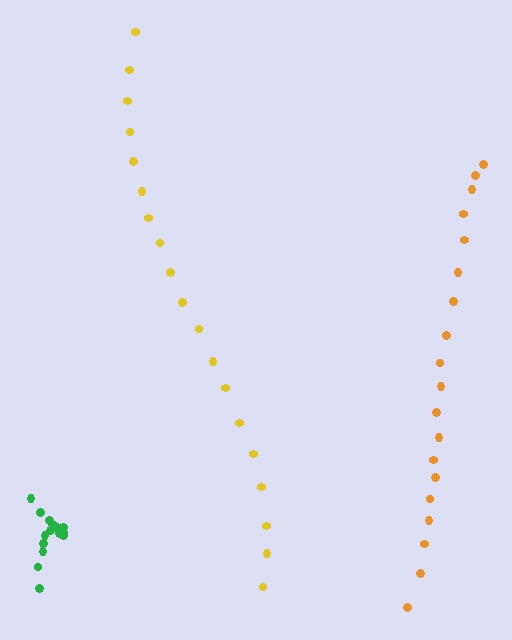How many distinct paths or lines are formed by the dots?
There are 3 distinct paths.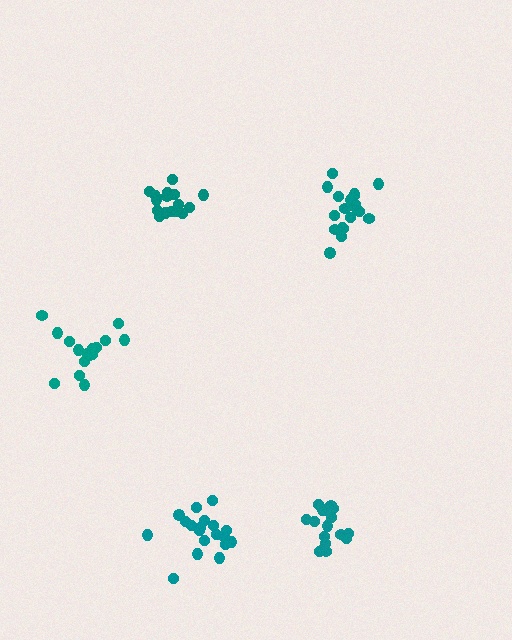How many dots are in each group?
Group 1: 20 dots, Group 2: 20 dots, Group 3: 17 dots, Group 4: 16 dots, Group 5: 16 dots (89 total).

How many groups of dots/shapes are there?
There are 5 groups.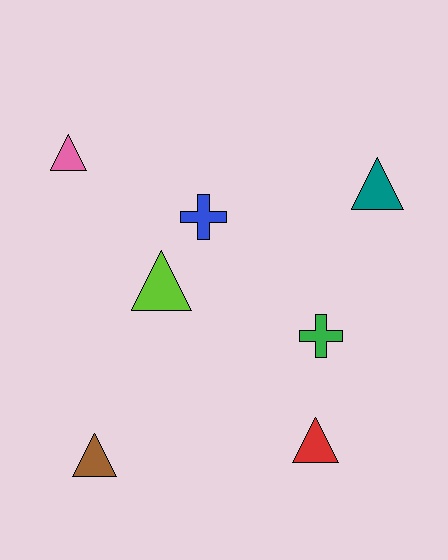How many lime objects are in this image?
There is 1 lime object.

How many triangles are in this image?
There are 5 triangles.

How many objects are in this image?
There are 7 objects.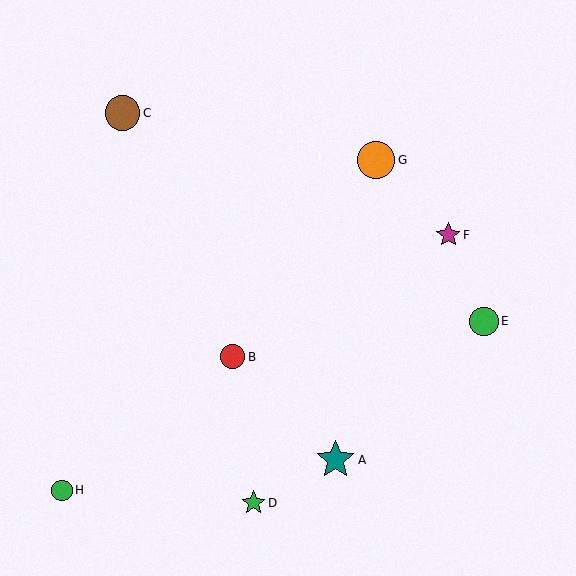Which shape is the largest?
The teal star (labeled A) is the largest.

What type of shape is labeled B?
Shape B is a red circle.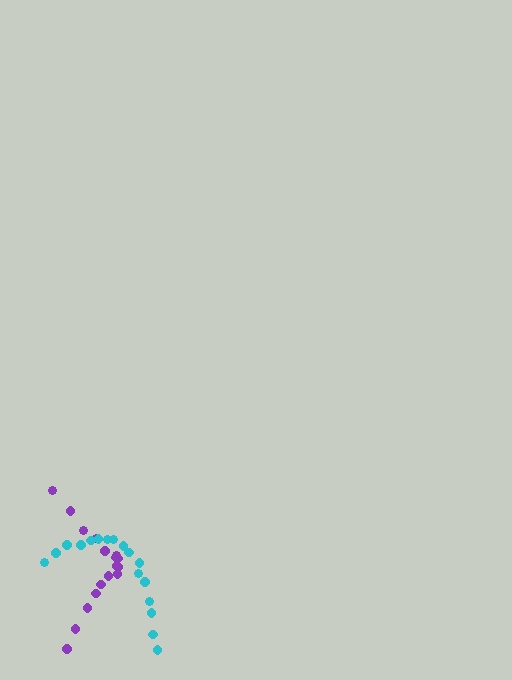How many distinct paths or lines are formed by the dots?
There are 2 distinct paths.